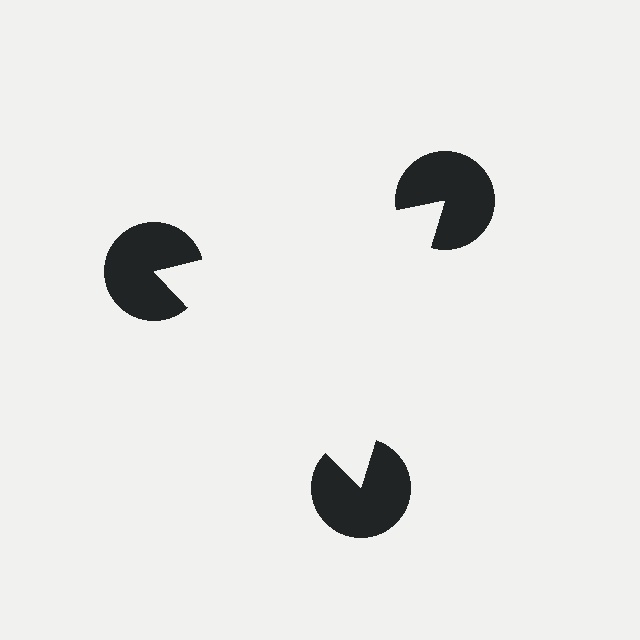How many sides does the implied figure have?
3 sides.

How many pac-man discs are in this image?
There are 3 — one at each vertex of the illusory triangle.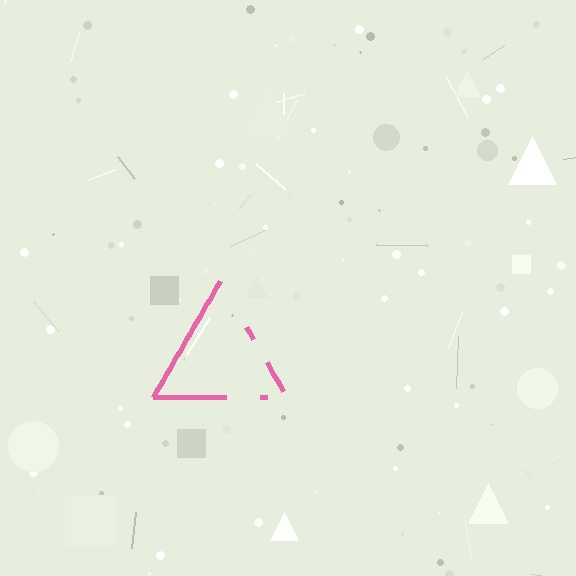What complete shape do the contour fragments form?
The contour fragments form a triangle.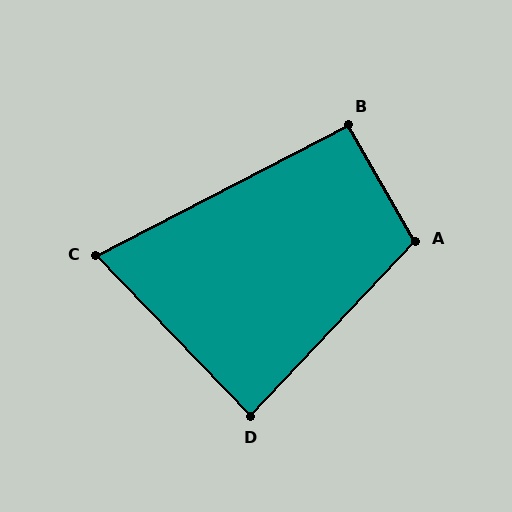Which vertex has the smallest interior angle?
C, at approximately 73 degrees.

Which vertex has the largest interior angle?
A, at approximately 107 degrees.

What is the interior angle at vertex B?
Approximately 93 degrees (approximately right).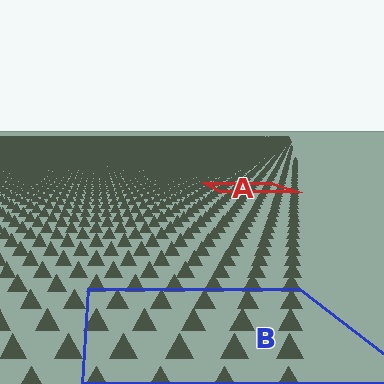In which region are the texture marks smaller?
The texture marks are smaller in region A, because it is farther away.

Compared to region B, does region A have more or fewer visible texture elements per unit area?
Region A has more texture elements per unit area — they are packed more densely because it is farther away.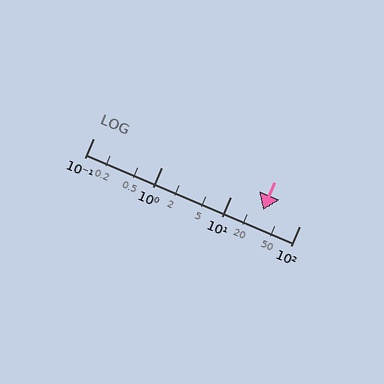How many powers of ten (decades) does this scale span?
The scale spans 3 decades, from 0.1 to 100.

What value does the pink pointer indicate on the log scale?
The pointer indicates approximately 30.